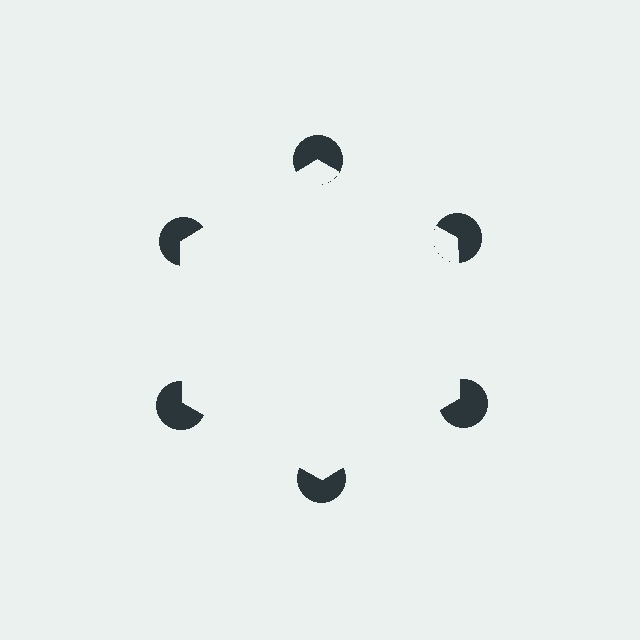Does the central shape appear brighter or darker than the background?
It typically appears slightly brighter than the background, even though no actual brightness change is drawn.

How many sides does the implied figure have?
6 sides.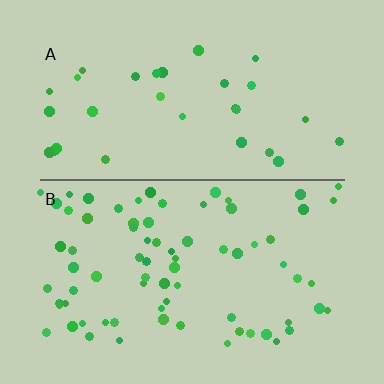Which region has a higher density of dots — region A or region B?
B (the bottom).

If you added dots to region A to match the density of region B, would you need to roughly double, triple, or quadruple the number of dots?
Approximately double.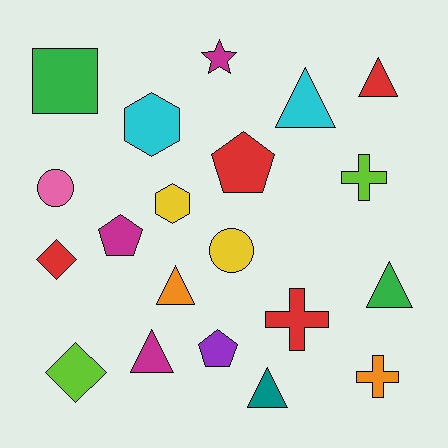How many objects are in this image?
There are 20 objects.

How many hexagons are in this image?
There are 2 hexagons.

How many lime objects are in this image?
There are 2 lime objects.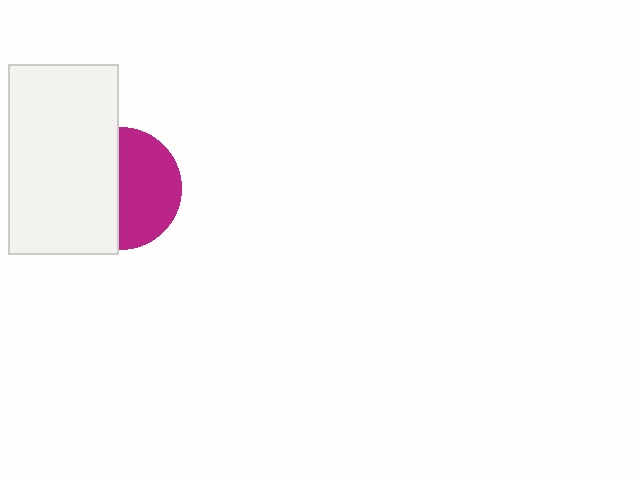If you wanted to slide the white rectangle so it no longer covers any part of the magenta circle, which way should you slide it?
Slide it left — that is the most direct way to separate the two shapes.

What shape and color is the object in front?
The object in front is a white rectangle.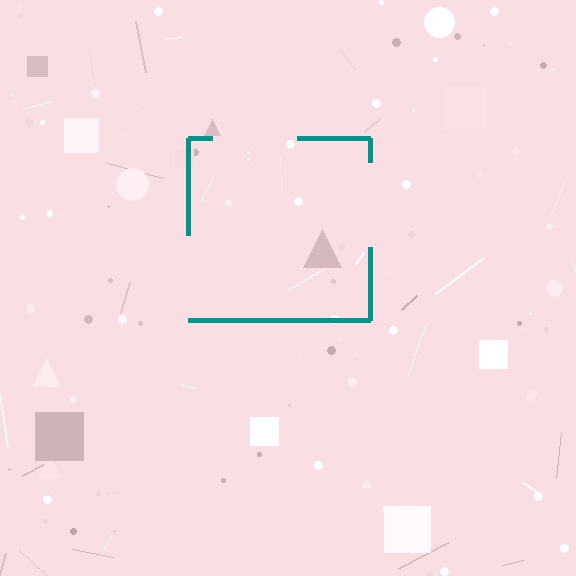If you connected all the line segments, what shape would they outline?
They would outline a square.